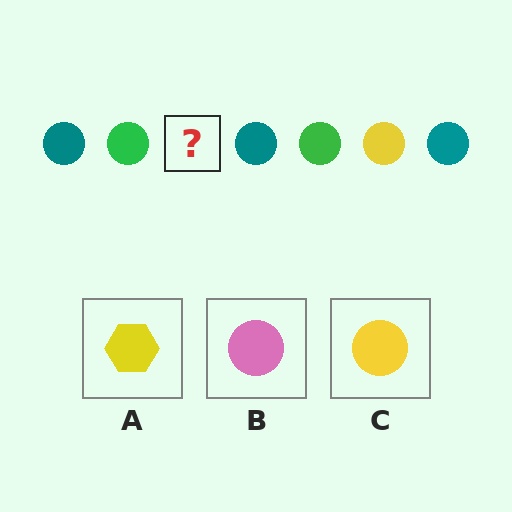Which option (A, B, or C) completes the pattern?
C.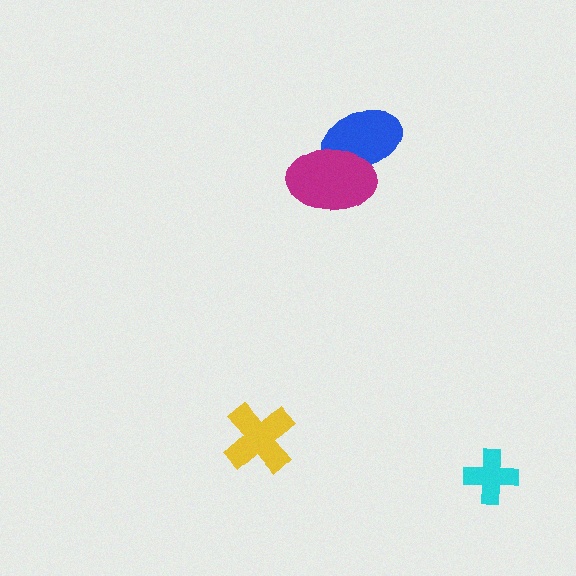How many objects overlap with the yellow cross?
0 objects overlap with the yellow cross.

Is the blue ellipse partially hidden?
Yes, it is partially covered by another shape.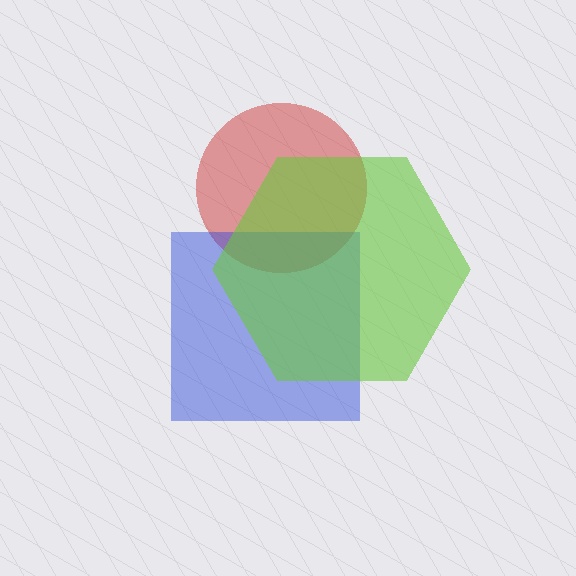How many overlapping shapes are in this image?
There are 3 overlapping shapes in the image.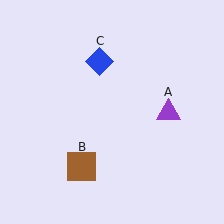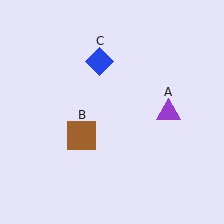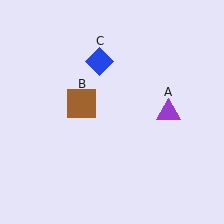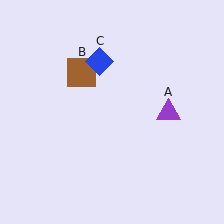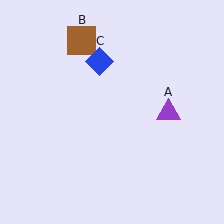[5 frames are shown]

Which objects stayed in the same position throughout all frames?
Purple triangle (object A) and blue diamond (object C) remained stationary.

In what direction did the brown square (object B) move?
The brown square (object B) moved up.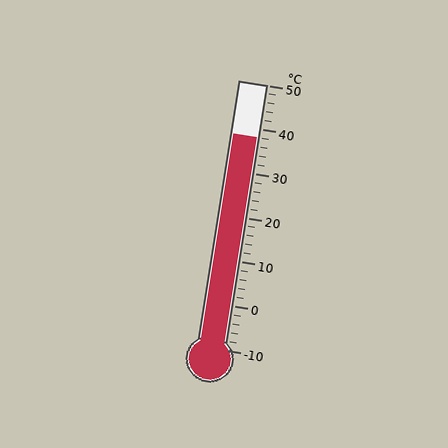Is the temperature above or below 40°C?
The temperature is below 40°C.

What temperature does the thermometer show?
The thermometer shows approximately 38°C.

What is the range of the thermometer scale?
The thermometer scale ranges from -10°C to 50°C.